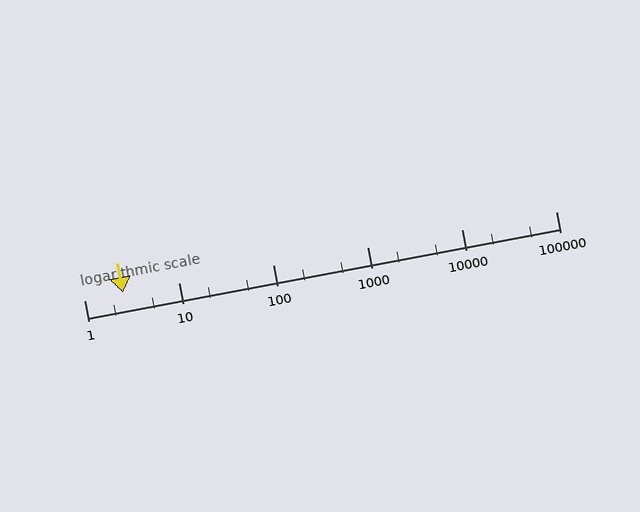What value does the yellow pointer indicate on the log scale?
The pointer indicates approximately 2.6.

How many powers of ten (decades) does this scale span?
The scale spans 5 decades, from 1 to 100000.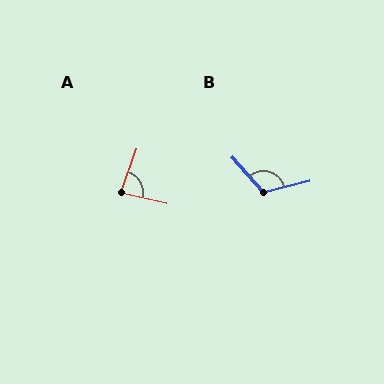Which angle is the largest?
B, at approximately 118 degrees.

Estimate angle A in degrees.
Approximately 83 degrees.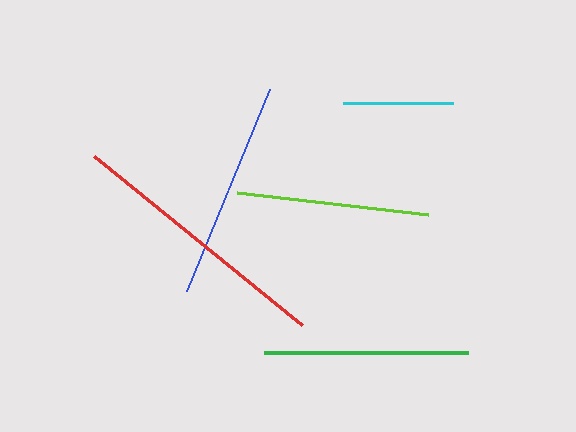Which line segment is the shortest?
The cyan line is the shortest at approximately 110 pixels.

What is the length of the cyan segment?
The cyan segment is approximately 110 pixels long.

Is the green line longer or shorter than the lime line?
The green line is longer than the lime line.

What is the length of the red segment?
The red segment is approximately 268 pixels long.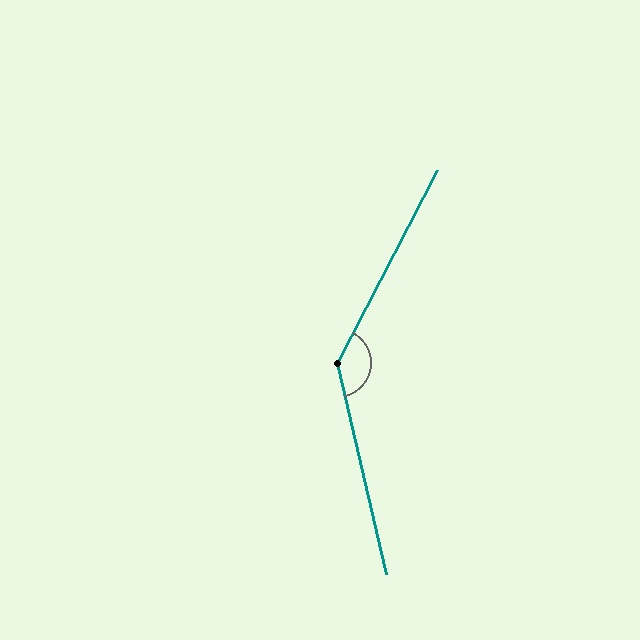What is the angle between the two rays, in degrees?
Approximately 140 degrees.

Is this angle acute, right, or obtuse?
It is obtuse.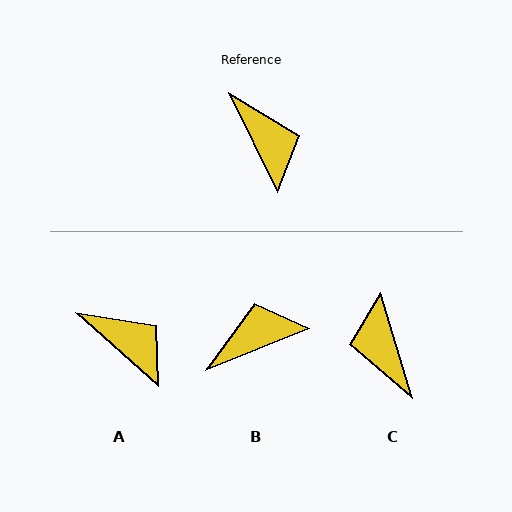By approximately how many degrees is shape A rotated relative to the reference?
Approximately 22 degrees counter-clockwise.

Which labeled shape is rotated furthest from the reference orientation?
C, about 171 degrees away.